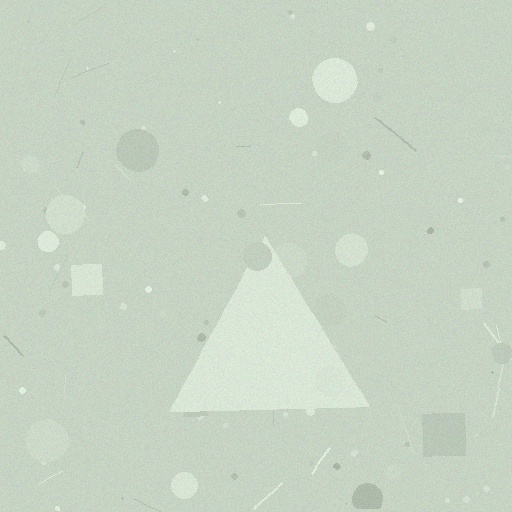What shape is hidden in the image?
A triangle is hidden in the image.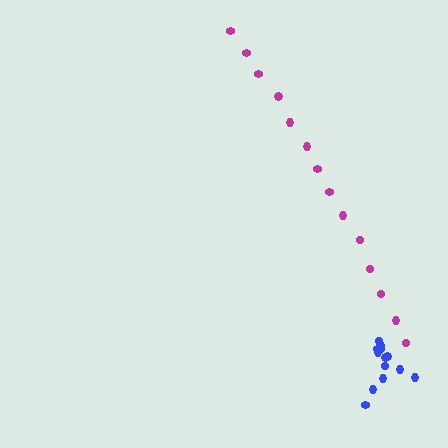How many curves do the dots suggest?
There are 2 distinct paths.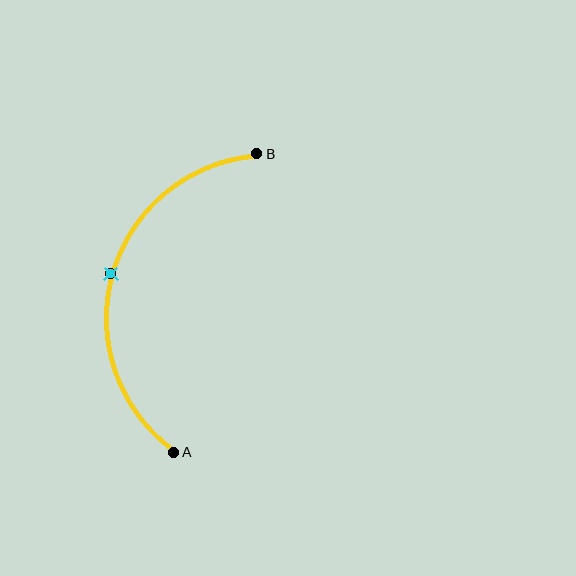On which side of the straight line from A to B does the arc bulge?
The arc bulges to the left of the straight line connecting A and B.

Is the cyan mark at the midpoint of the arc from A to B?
Yes. The cyan mark lies on the arc at equal arc-length from both A and B — it is the arc midpoint.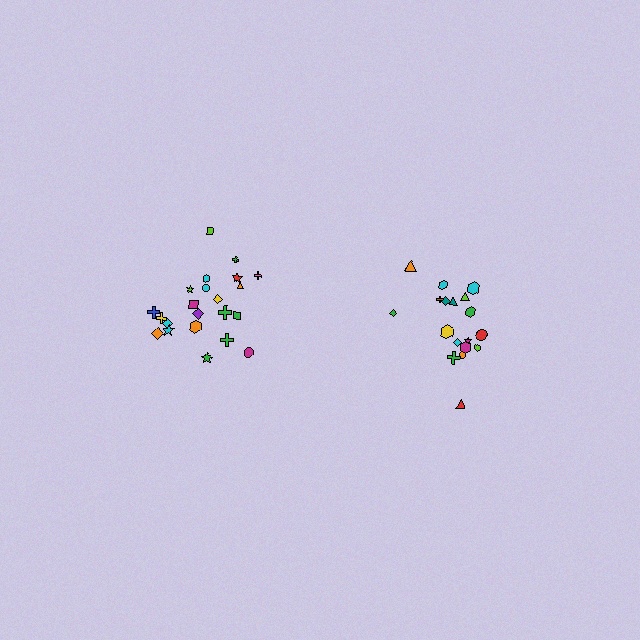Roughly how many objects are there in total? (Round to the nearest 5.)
Roughly 40 objects in total.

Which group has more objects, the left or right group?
The left group.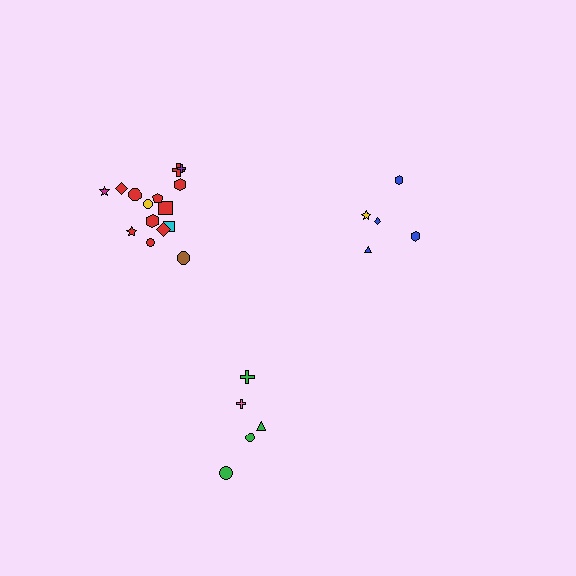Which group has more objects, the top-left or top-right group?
The top-left group.